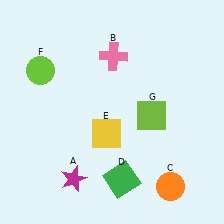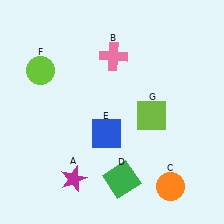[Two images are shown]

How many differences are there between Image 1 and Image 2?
There is 1 difference between the two images.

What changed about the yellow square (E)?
In Image 1, E is yellow. In Image 2, it changed to blue.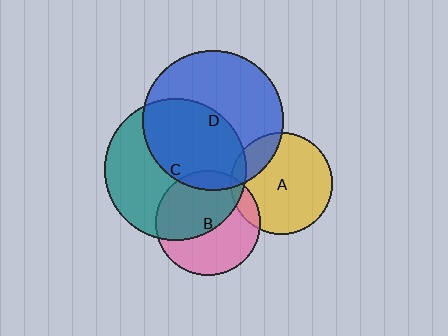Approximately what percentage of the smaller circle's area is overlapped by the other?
Approximately 20%.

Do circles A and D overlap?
Yes.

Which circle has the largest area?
Circle C (teal).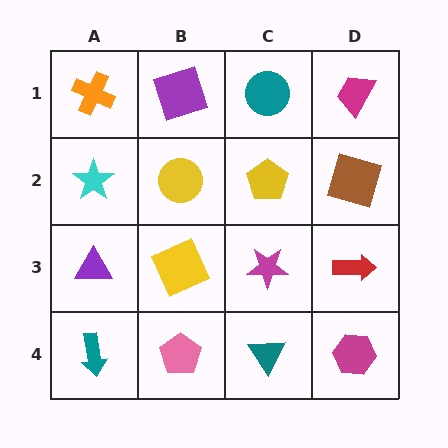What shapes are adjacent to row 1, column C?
A yellow pentagon (row 2, column C), a purple square (row 1, column B), a magenta trapezoid (row 1, column D).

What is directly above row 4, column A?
A purple triangle.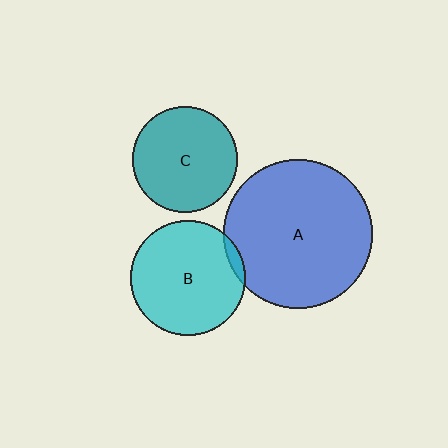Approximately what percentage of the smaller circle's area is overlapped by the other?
Approximately 5%.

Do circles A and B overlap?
Yes.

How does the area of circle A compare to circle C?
Approximately 2.0 times.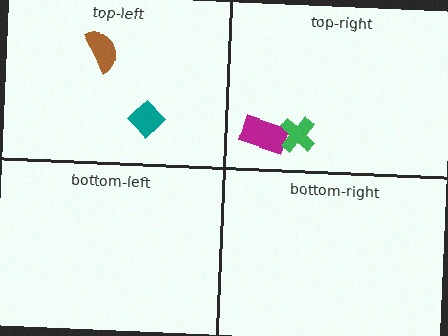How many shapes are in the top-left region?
2.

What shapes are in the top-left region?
The teal diamond, the brown semicircle.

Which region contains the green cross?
The top-right region.